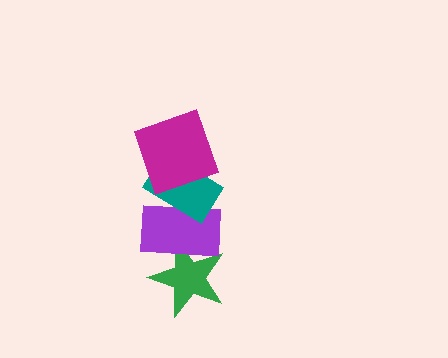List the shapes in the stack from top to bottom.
From top to bottom: the magenta square, the teal rectangle, the purple rectangle, the green star.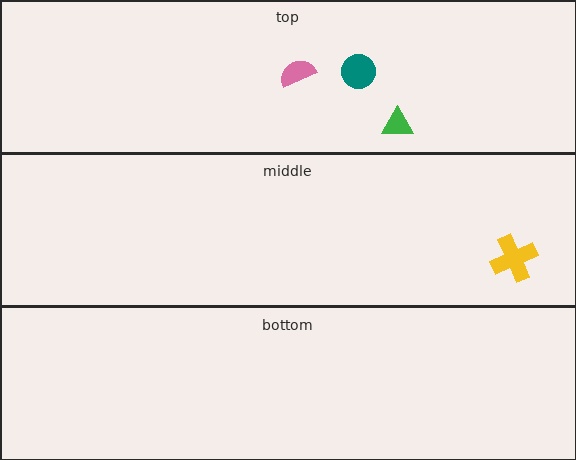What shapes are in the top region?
The pink semicircle, the teal circle, the green triangle.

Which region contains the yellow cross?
The middle region.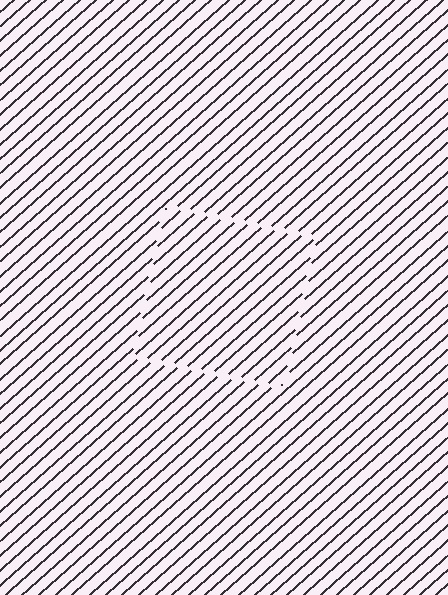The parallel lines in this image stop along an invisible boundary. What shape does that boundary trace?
An illusory square. The interior of the shape contains the same grating, shifted by half a period — the contour is defined by the phase discontinuity where line-ends from the inner and outer gratings abut.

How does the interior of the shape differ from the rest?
The interior of the shape contains the same grating, shifted by half a period — the contour is defined by the phase discontinuity where line-ends from the inner and outer gratings abut.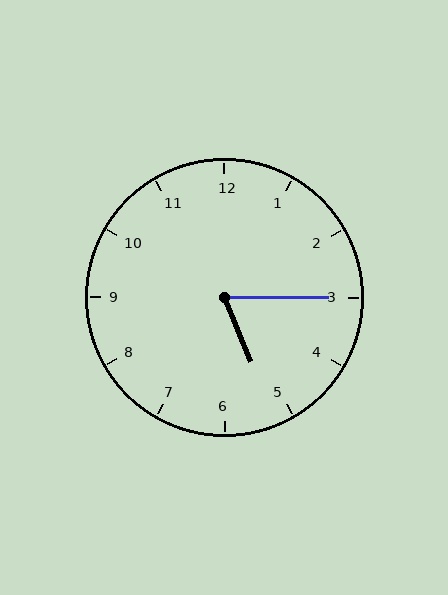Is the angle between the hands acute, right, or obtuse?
It is acute.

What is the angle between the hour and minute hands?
Approximately 68 degrees.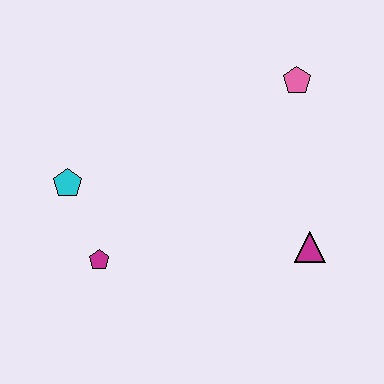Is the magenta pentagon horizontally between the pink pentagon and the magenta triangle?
No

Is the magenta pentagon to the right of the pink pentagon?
No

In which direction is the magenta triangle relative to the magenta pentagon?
The magenta triangle is to the right of the magenta pentagon.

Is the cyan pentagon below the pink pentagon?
Yes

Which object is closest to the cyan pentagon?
The magenta pentagon is closest to the cyan pentagon.